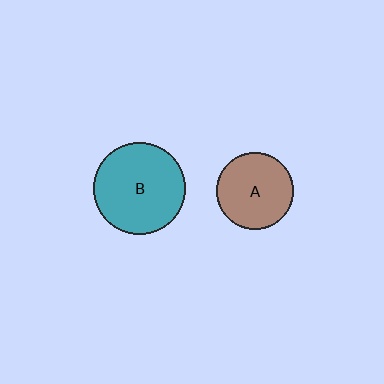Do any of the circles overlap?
No, none of the circles overlap.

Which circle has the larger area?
Circle B (teal).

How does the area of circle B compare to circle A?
Approximately 1.4 times.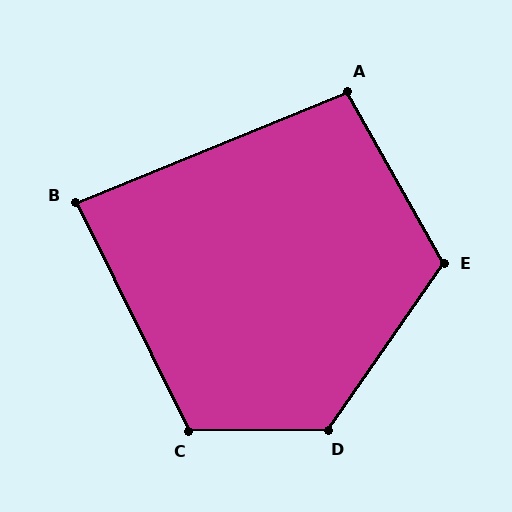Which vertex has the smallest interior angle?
B, at approximately 86 degrees.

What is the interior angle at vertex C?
Approximately 115 degrees (obtuse).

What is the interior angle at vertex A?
Approximately 97 degrees (obtuse).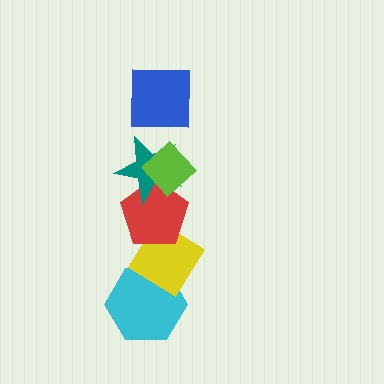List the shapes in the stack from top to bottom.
From top to bottom: the blue square, the lime diamond, the teal star, the red pentagon, the yellow diamond, the cyan hexagon.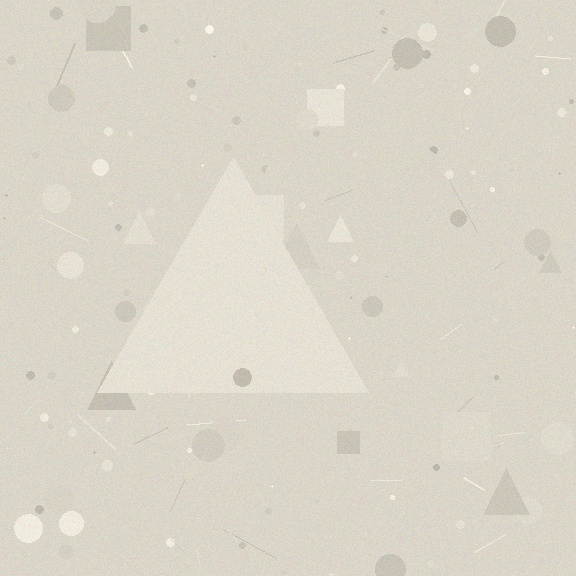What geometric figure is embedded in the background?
A triangle is embedded in the background.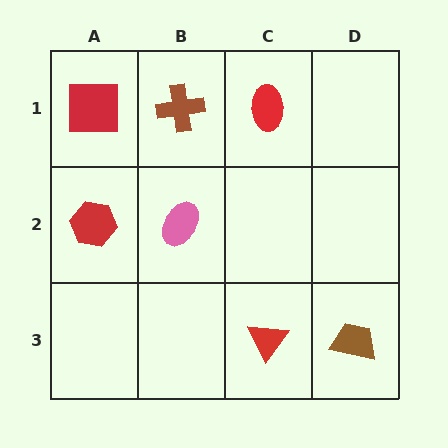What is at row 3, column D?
A brown trapezoid.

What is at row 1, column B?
A brown cross.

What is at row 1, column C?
A red ellipse.